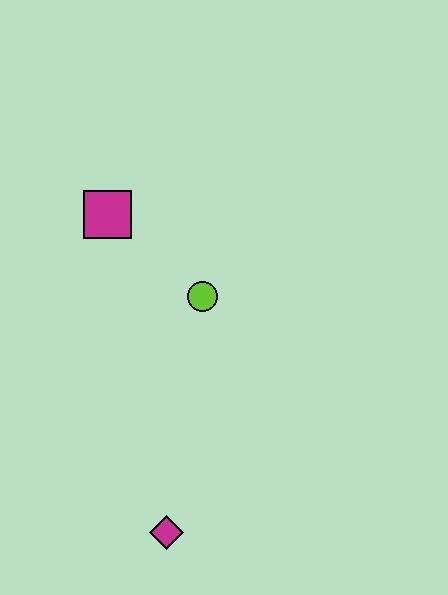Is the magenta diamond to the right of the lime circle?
No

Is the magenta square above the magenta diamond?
Yes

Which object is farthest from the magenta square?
The magenta diamond is farthest from the magenta square.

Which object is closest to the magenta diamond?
The lime circle is closest to the magenta diamond.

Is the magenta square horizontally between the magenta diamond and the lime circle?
No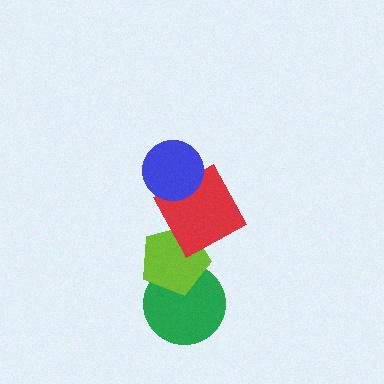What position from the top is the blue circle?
The blue circle is 1st from the top.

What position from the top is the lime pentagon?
The lime pentagon is 3rd from the top.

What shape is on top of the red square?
The blue circle is on top of the red square.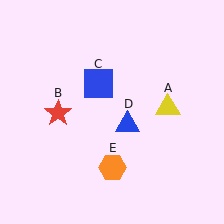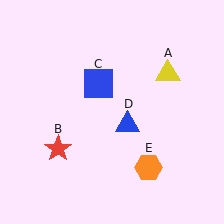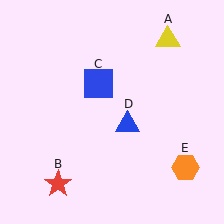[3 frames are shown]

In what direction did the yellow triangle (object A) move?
The yellow triangle (object A) moved up.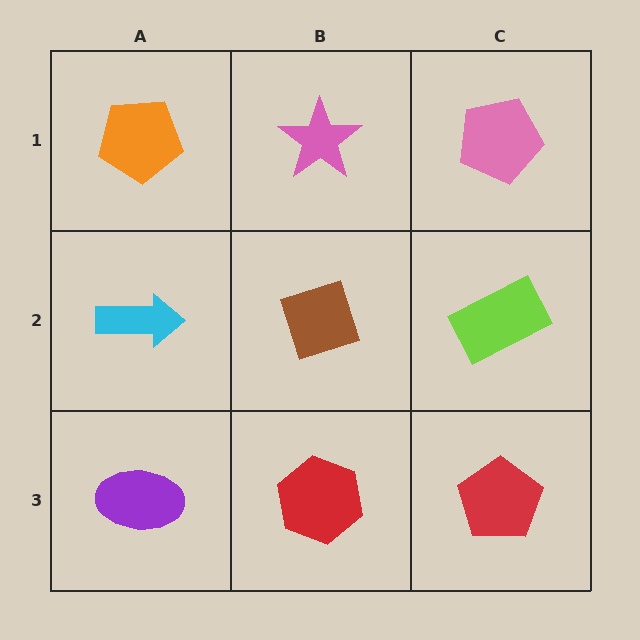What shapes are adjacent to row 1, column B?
A brown diamond (row 2, column B), an orange pentagon (row 1, column A), a pink pentagon (row 1, column C).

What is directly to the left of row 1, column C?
A pink star.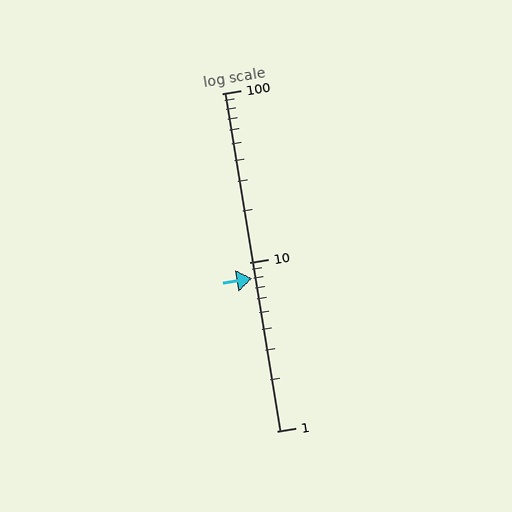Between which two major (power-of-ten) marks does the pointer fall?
The pointer is between 1 and 10.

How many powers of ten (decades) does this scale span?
The scale spans 2 decades, from 1 to 100.